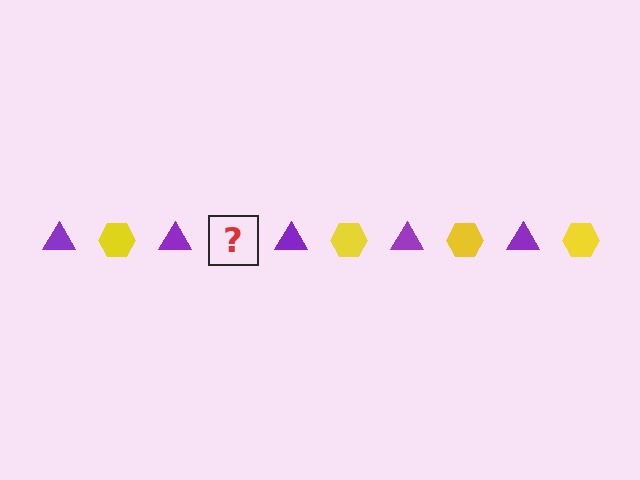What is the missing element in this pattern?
The missing element is a yellow hexagon.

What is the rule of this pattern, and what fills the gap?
The rule is that the pattern alternates between purple triangle and yellow hexagon. The gap should be filled with a yellow hexagon.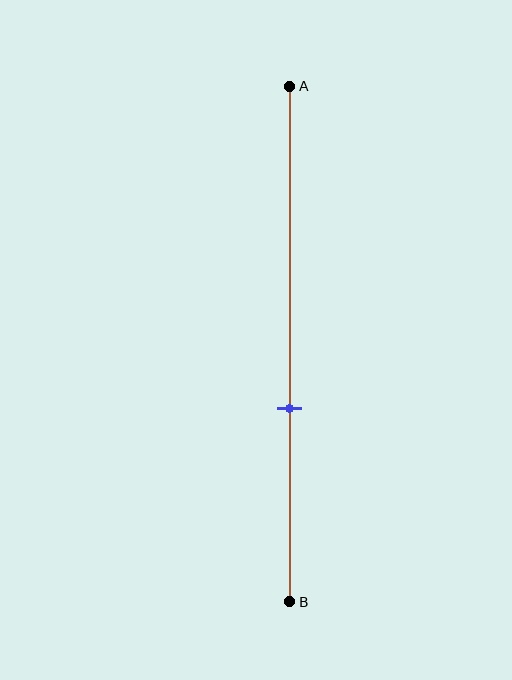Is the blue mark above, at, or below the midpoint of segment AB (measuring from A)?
The blue mark is below the midpoint of segment AB.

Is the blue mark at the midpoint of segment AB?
No, the mark is at about 65% from A, not at the 50% midpoint.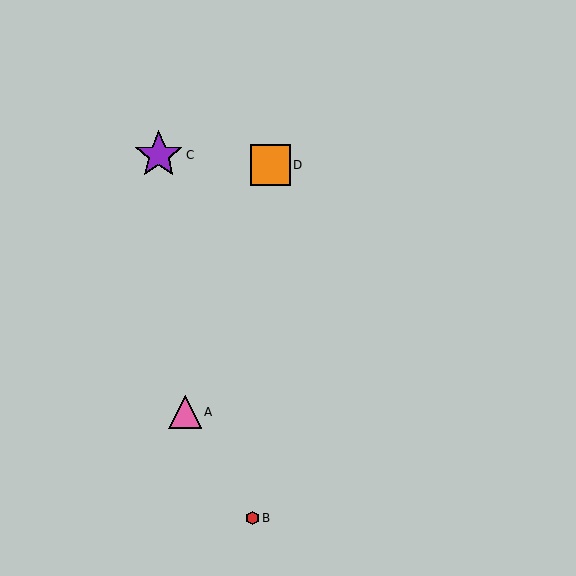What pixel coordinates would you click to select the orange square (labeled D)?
Click at (270, 165) to select the orange square D.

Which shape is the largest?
The purple star (labeled C) is the largest.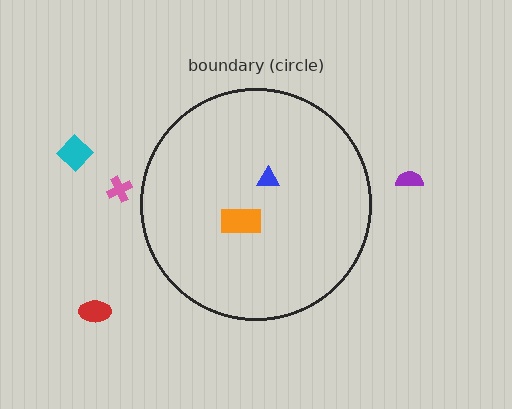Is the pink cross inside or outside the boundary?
Outside.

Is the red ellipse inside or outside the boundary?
Outside.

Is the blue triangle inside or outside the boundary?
Inside.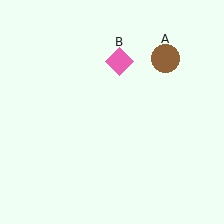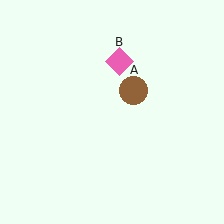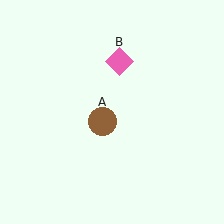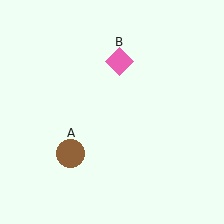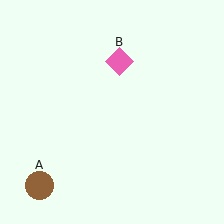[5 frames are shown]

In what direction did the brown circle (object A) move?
The brown circle (object A) moved down and to the left.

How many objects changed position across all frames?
1 object changed position: brown circle (object A).